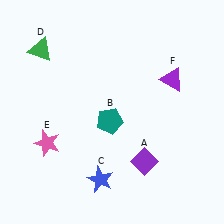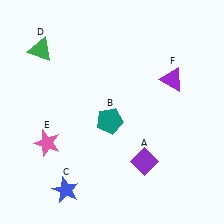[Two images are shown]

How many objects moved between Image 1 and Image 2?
1 object moved between the two images.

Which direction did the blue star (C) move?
The blue star (C) moved left.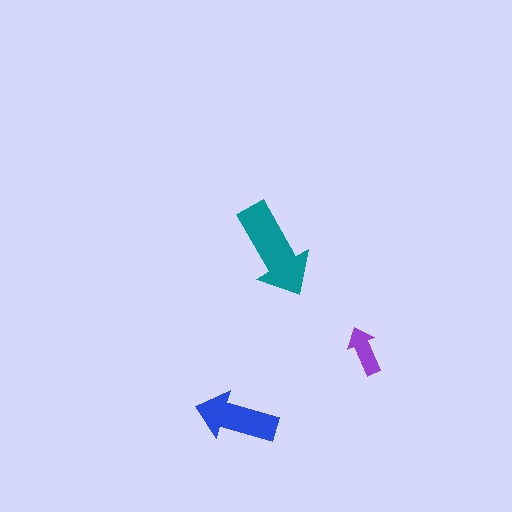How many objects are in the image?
There are 3 objects in the image.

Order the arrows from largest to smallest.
the teal one, the blue one, the purple one.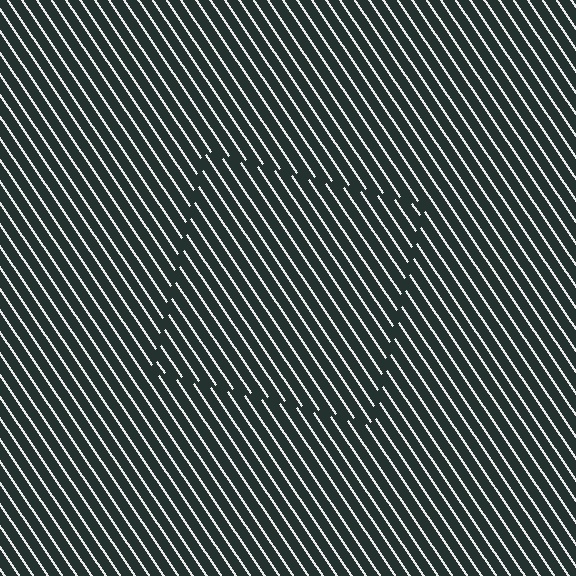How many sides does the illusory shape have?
4 sides — the line-ends trace a square.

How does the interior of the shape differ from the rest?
The interior of the shape contains the same grating, shifted by half a period — the contour is defined by the phase discontinuity where line-ends from the inner and outer gratings abut.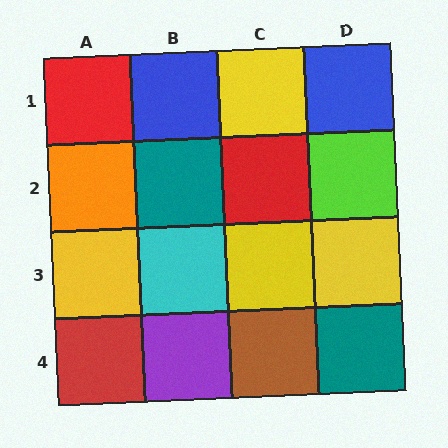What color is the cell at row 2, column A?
Orange.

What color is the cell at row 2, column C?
Red.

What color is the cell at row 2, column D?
Lime.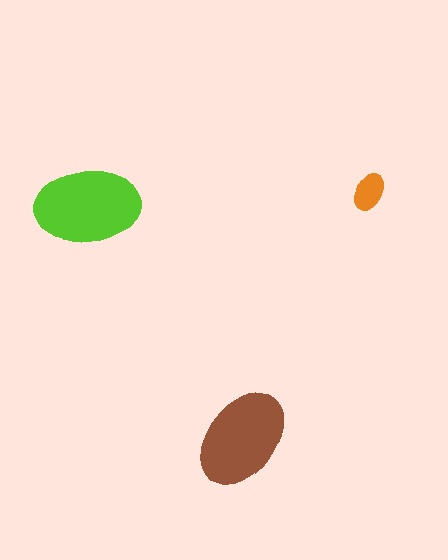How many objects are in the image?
There are 3 objects in the image.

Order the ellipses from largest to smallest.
the lime one, the brown one, the orange one.